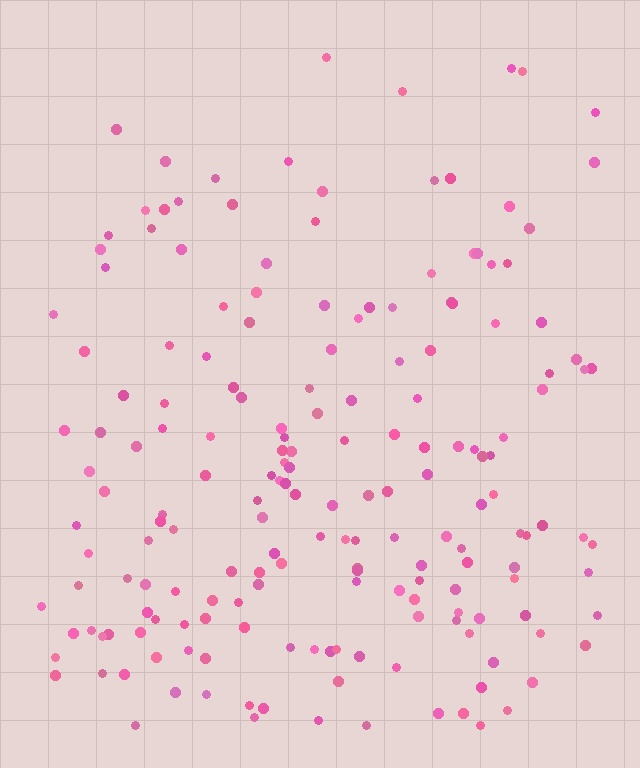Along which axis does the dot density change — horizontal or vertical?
Vertical.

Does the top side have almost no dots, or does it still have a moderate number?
Still a moderate number, just noticeably fewer than the bottom.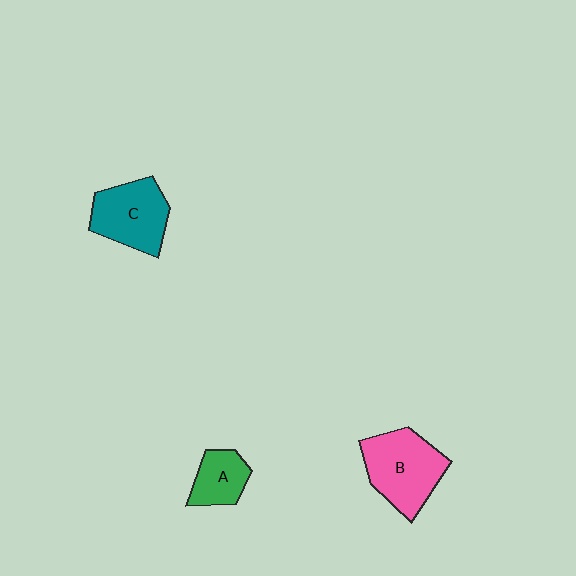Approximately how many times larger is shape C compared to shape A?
Approximately 1.7 times.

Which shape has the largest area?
Shape B (pink).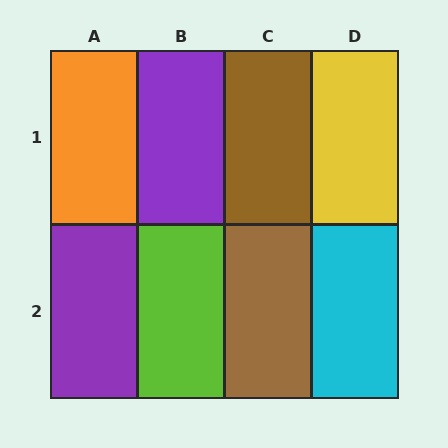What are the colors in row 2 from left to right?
Purple, lime, brown, cyan.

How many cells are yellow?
1 cell is yellow.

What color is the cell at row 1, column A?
Orange.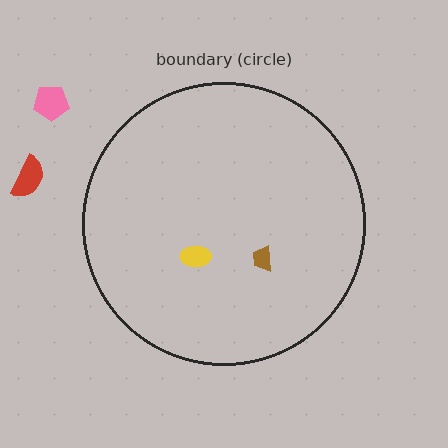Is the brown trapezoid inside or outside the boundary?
Inside.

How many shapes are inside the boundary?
2 inside, 2 outside.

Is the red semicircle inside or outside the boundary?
Outside.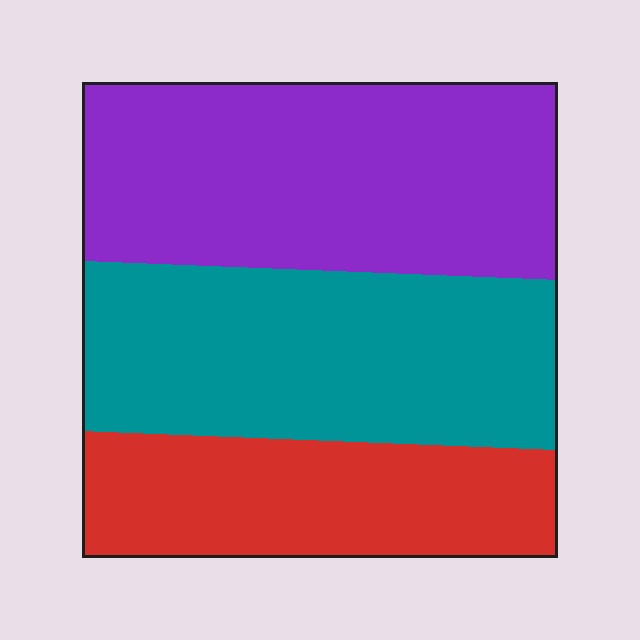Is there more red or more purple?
Purple.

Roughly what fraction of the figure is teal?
Teal covers around 35% of the figure.